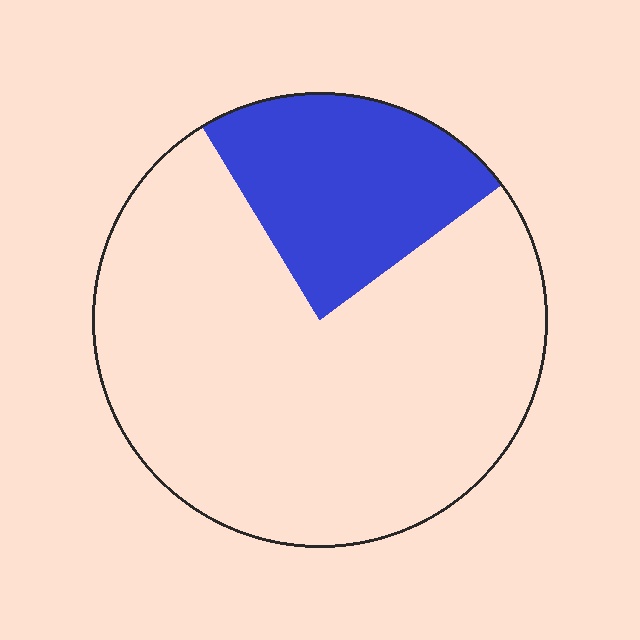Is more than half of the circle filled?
No.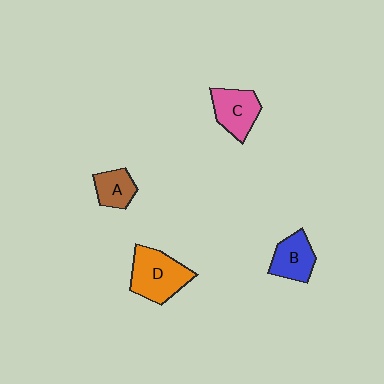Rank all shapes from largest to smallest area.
From largest to smallest: D (orange), C (pink), B (blue), A (brown).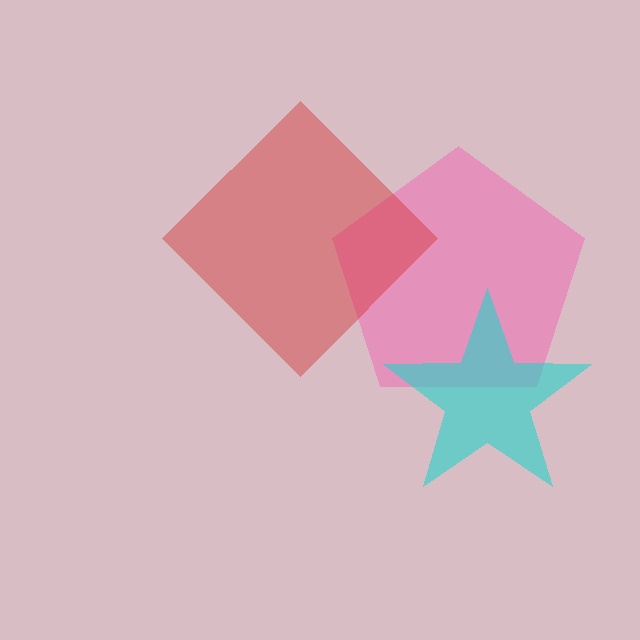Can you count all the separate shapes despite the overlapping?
Yes, there are 3 separate shapes.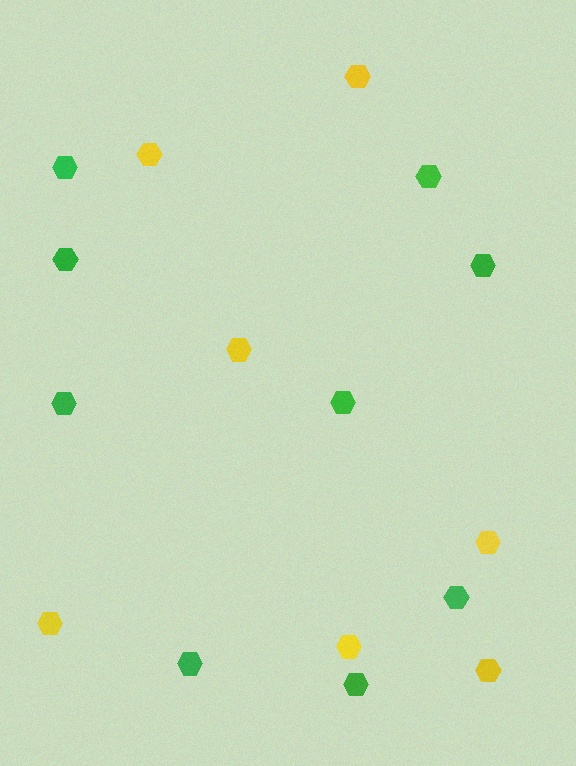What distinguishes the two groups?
There are 2 groups: one group of yellow hexagons (7) and one group of green hexagons (9).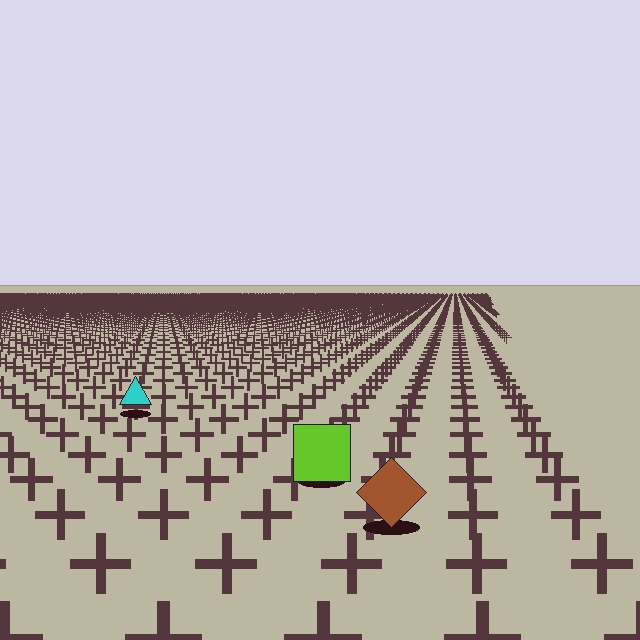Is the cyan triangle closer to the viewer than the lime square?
No. The lime square is closer — you can tell from the texture gradient: the ground texture is coarser near it.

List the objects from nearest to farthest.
From nearest to farthest: the brown diamond, the lime square, the cyan triangle.